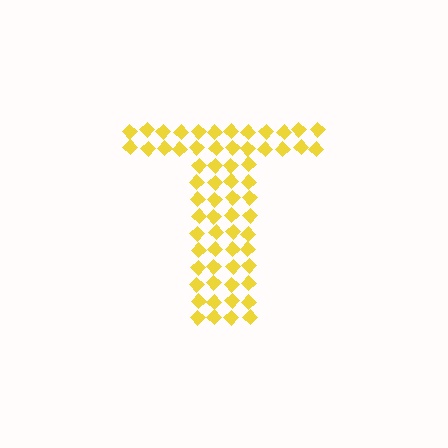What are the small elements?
The small elements are diamonds.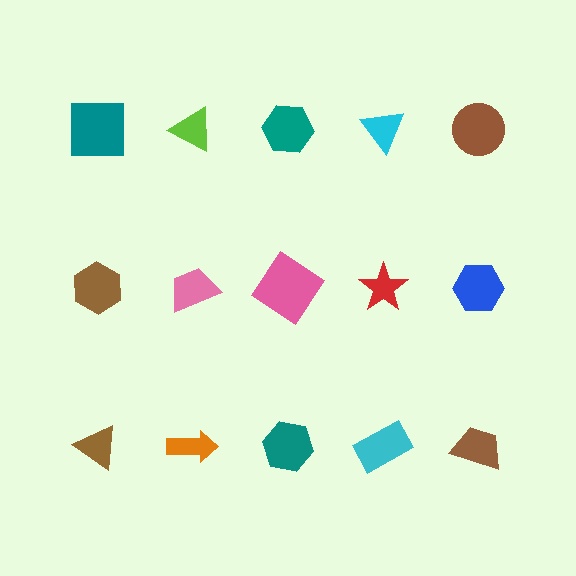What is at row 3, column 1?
A brown triangle.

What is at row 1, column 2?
A lime triangle.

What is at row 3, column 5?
A brown trapezoid.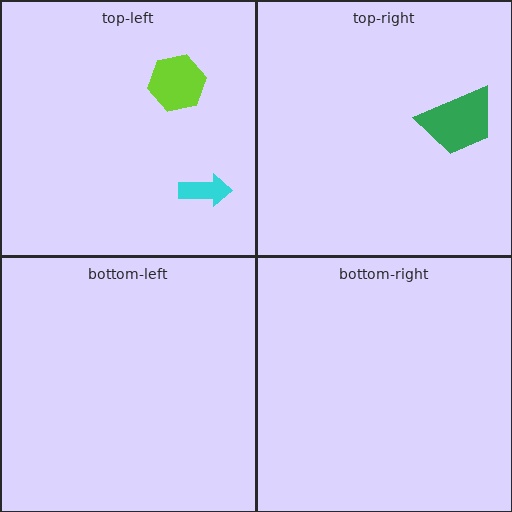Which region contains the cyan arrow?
The top-left region.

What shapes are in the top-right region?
The green trapezoid.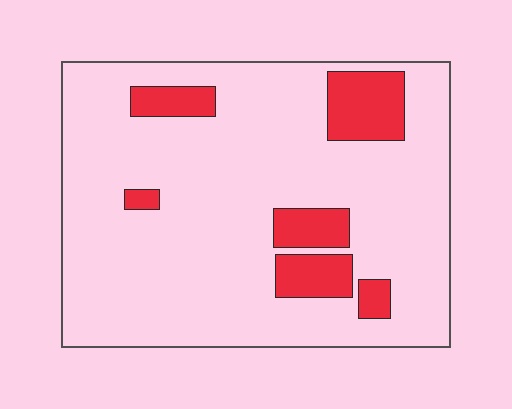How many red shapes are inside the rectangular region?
6.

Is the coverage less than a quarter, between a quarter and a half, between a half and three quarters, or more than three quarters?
Less than a quarter.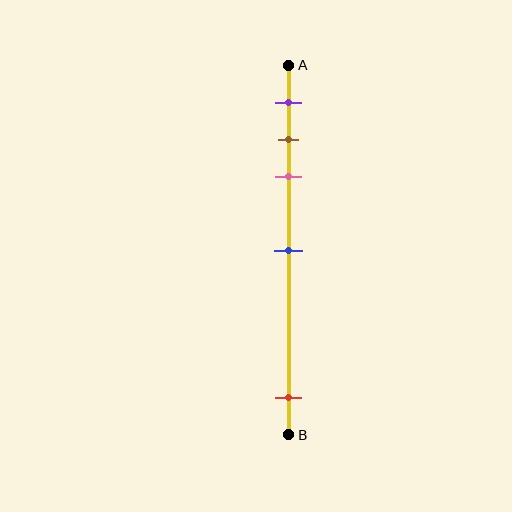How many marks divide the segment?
There are 5 marks dividing the segment.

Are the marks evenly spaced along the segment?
No, the marks are not evenly spaced.